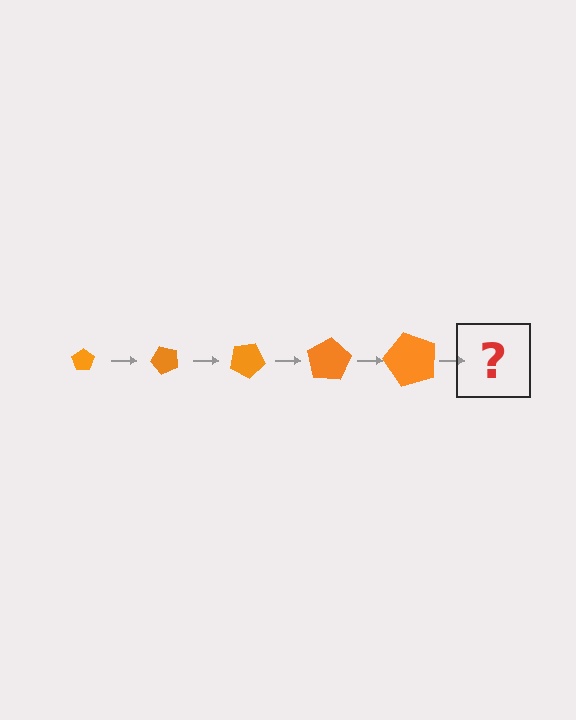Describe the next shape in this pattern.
It should be a pentagon, larger than the previous one and rotated 250 degrees from the start.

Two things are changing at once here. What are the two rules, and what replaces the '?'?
The two rules are that the pentagon grows larger each step and it rotates 50 degrees each step. The '?' should be a pentagon, larger than the previous one and rotated 250 degrees from the start.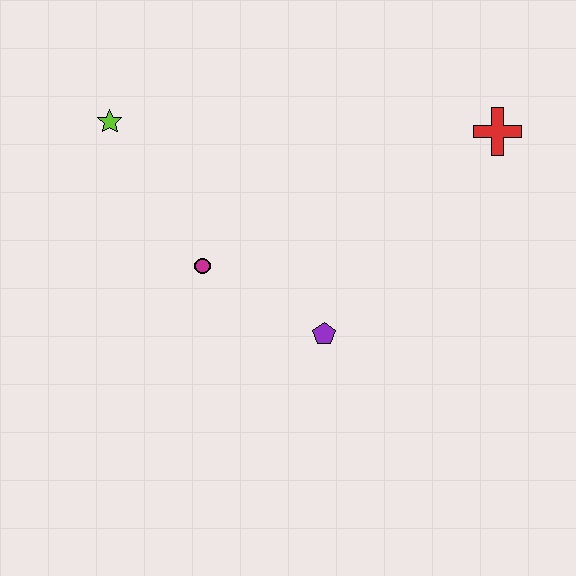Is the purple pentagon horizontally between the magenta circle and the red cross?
Yes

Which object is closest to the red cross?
The purple pentagon is closest to the red cross.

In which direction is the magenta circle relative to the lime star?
The magenta circle is below the lime star.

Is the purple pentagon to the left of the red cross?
Yes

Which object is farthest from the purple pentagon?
The lime star is farthest from the purple pentagon.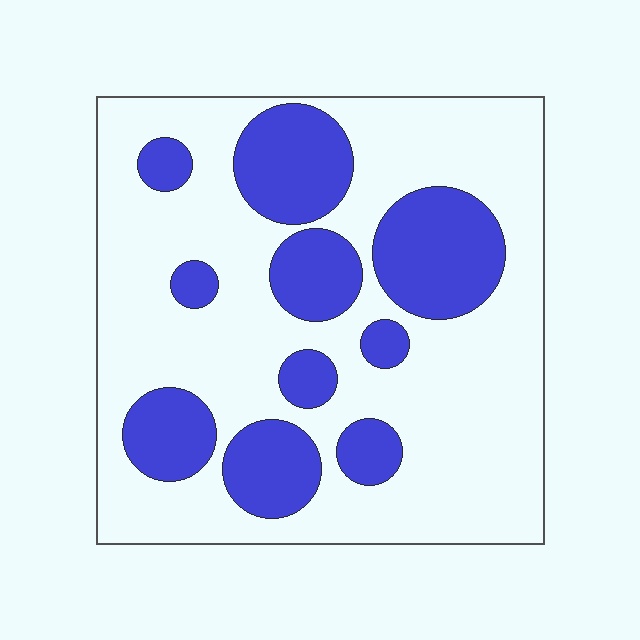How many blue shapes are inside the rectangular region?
10.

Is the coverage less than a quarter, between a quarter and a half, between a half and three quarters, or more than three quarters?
Between a quarter and a half.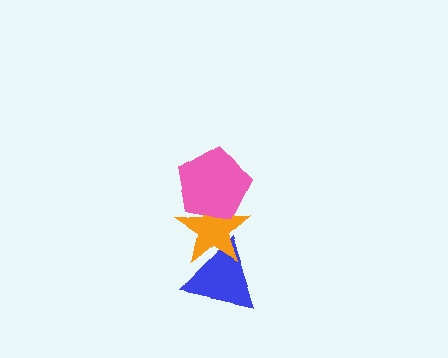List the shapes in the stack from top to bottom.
From top to bottom: the pink pentagon, the orange star, the blue triangle.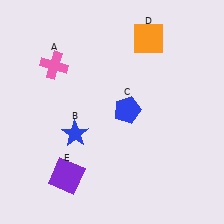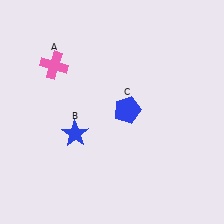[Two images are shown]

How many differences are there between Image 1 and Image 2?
There are 2 differences between the two images.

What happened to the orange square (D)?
The orange square (D) was removed in Image 2. It was in the top-right area of Image 1.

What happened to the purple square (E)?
The purple square (E) was removed in Image 2. It was in the bottom-left area of Image 1.